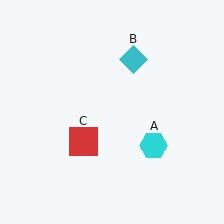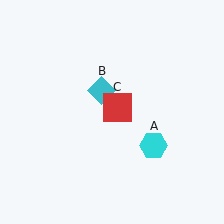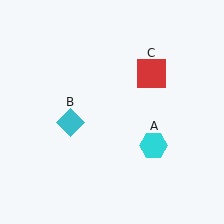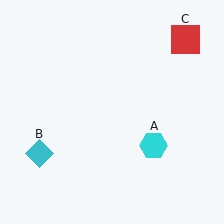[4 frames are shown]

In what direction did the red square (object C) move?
The red square (object C) moved up and to the right.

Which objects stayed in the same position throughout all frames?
Cyan hexagon (object A) remained stationary.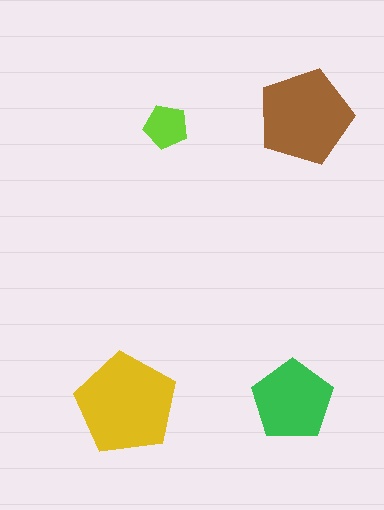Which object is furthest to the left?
The yellow pentagon is leftmost.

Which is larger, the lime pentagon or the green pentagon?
The green one.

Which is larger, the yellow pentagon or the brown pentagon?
The yellow one.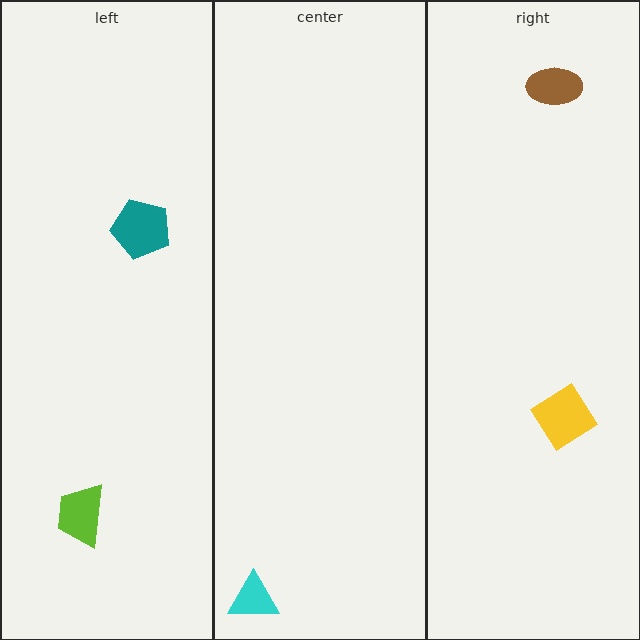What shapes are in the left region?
The lime trapezoid, the teal pentagon.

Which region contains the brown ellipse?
The right region.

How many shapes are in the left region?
2.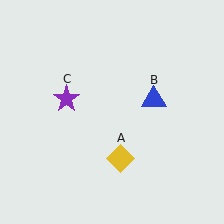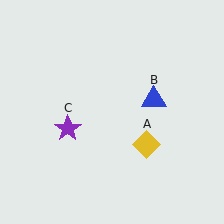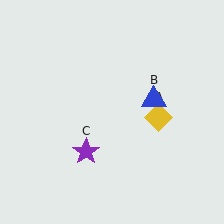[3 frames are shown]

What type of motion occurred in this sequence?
The yellow diamond (object A), purple star (object C) rotated counterclockwise around the center of the scene.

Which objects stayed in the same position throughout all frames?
Blue triangle (object B) remained stationary.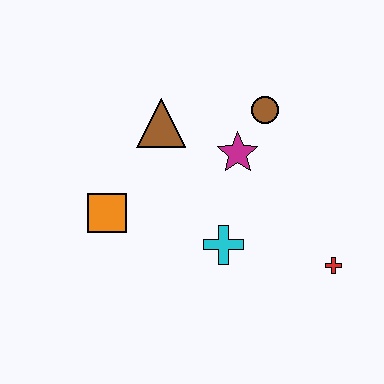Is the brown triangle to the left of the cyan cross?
Yes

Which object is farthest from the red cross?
The orange square is farthest from the red cross.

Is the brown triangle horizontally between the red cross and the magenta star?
No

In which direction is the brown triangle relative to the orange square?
The brown triangle is above the orange square.